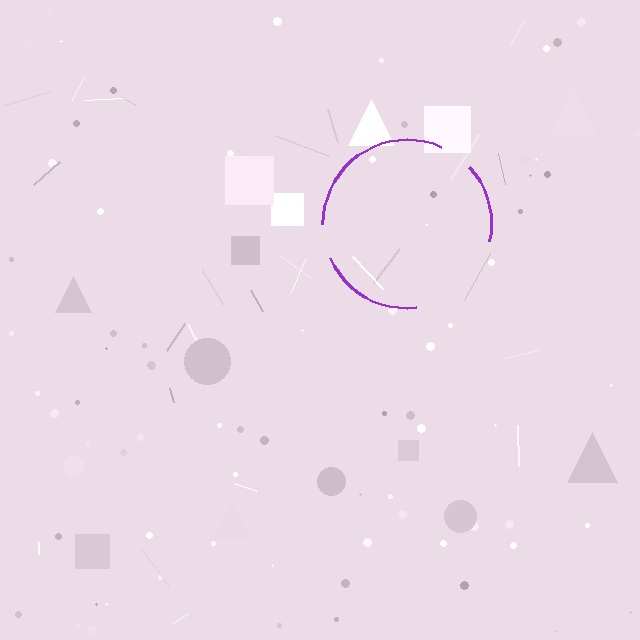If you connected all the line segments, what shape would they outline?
They would outline a circle.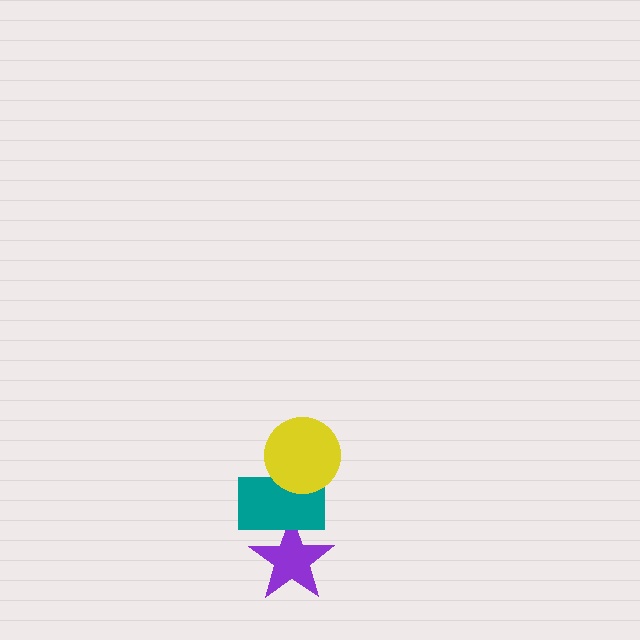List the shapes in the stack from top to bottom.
From top to bottom: the yellow circle, the teal rectangle, the purple star.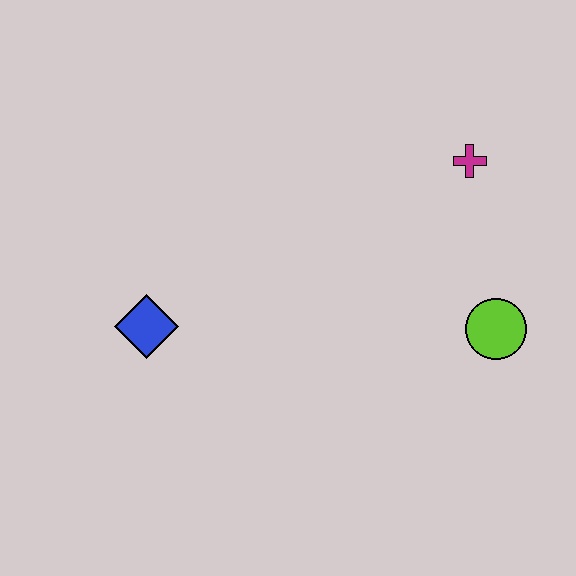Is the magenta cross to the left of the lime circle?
Yes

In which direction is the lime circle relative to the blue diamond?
The lime circle is to the right of the blue diamond.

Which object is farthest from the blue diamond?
The magenta cross is farthest from the blue diamond.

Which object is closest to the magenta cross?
The lime circle is closest to the magenta cross.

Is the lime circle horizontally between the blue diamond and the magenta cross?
No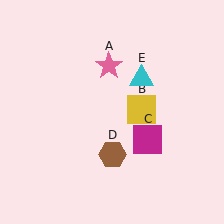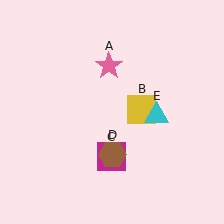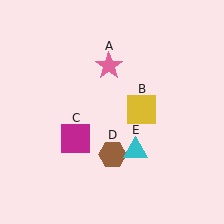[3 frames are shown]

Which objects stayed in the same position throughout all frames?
Pink star (object A) and yellow square (object B) and brown hexagon (object D) remained stationary.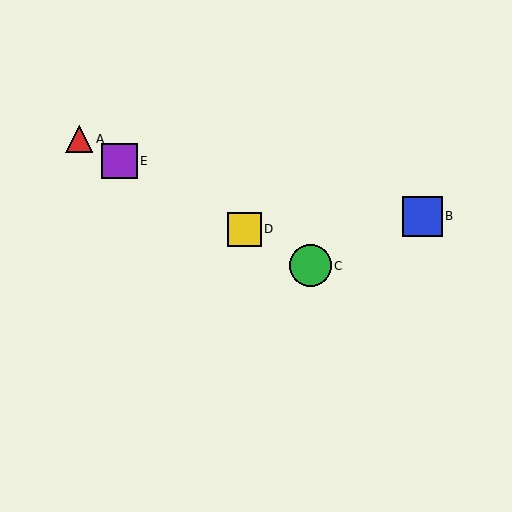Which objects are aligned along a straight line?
Objects A, C, D, E are aligned along a straight line.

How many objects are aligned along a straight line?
4 objects (A, C, D, E) are aligned along a straight line.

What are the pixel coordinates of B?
Object B is at (422, 216).